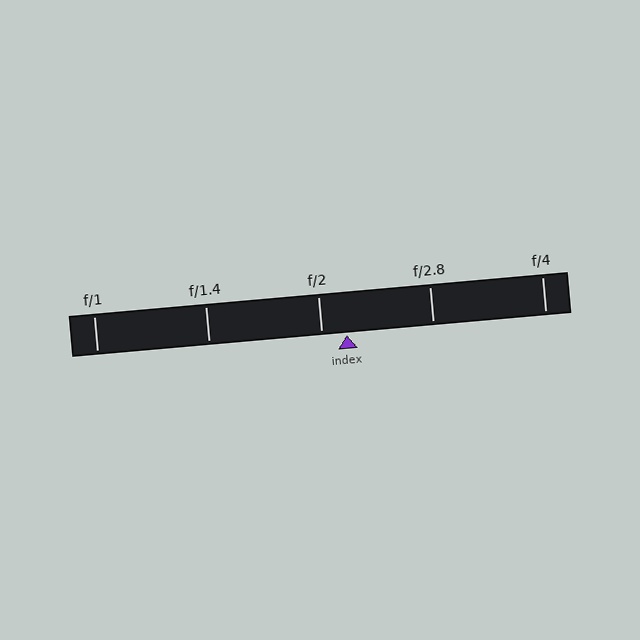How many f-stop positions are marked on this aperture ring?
There are 5 f-stop positions marked.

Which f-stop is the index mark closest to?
The index mark is closest to f/2.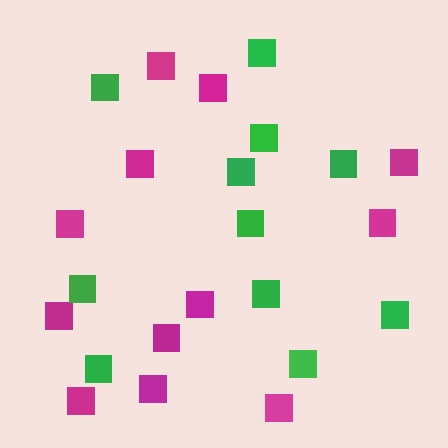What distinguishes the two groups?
There are 2 groups: one group of magenta squares (12) and one group of green squares (11).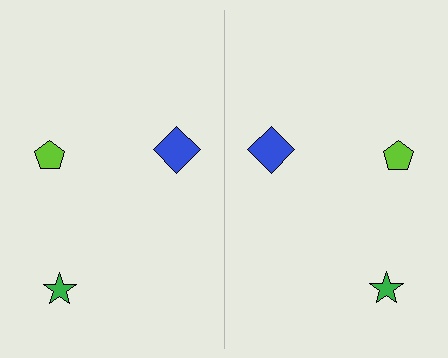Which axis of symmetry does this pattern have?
The pattern has a vertical axis of symmetry running through the center of the image.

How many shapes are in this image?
There are 6 shapes in this image.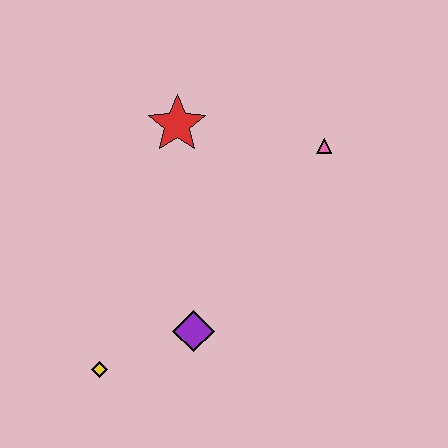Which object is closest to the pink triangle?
The red star is closest to the pink triangle.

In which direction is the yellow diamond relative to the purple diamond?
The yellow diamond is to the left of the purple diamond.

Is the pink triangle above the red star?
No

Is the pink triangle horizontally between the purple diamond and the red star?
No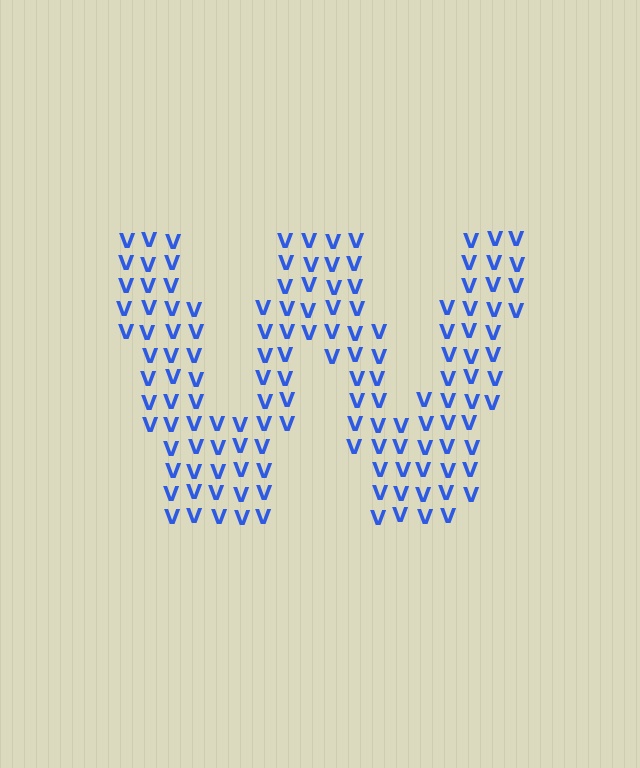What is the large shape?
The large shape is the letter W.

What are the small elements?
The small elements are letter V's.